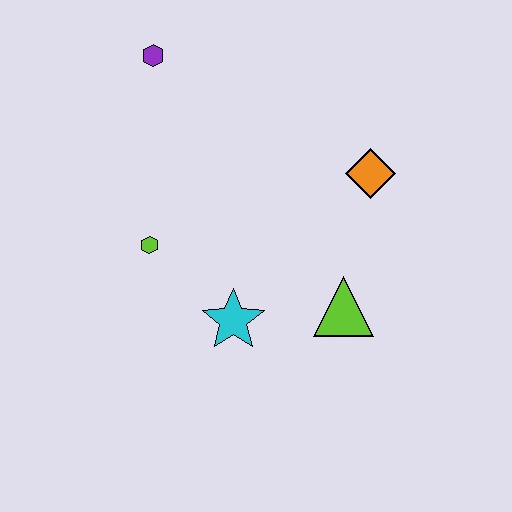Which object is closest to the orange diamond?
The lime triangle is closest to the orange diamond.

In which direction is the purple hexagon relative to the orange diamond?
The purple hexagon is to the left of the orange diamond.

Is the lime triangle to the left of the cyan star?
No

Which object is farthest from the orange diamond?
The purple hexagon is farthest from the orange diamond.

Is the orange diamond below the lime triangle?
No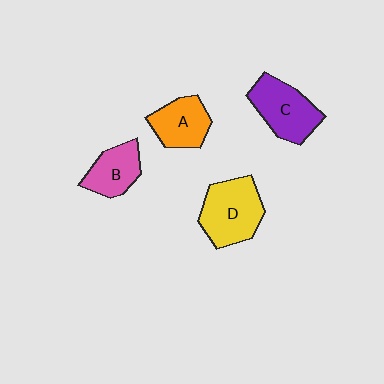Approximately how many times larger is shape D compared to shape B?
Approximately 1.5 times.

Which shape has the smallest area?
Shape B (pink).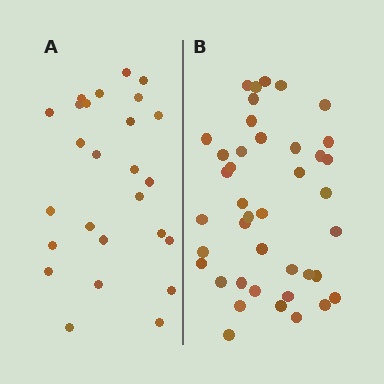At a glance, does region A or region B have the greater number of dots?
Region B (the right region) has more dots.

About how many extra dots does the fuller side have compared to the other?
Region B has approximately 15 more dots than region A.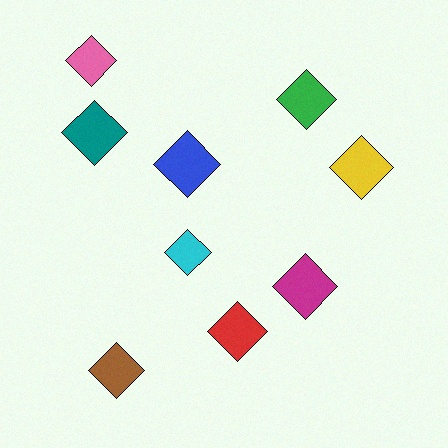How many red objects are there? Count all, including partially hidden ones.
There is 1 red object.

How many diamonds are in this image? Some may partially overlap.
There are 9 diamonds.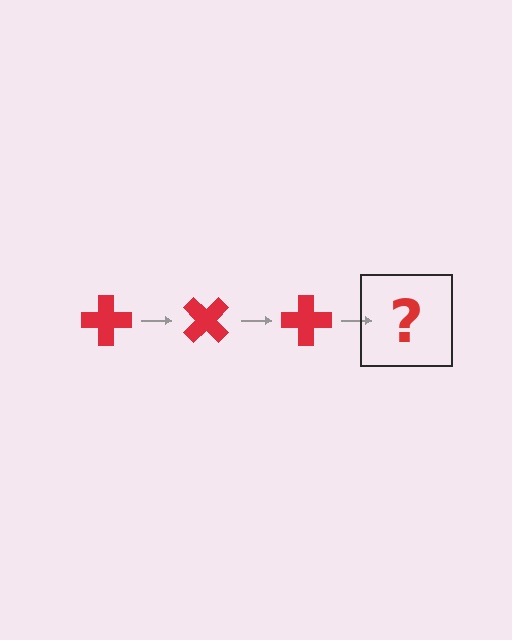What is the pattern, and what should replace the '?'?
The pattern is that the cross rotates 45 degrees each step. The '?' should be a red cross rotated 135 degrees.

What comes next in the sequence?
The next element should be a red cross rotated 135 degrees.